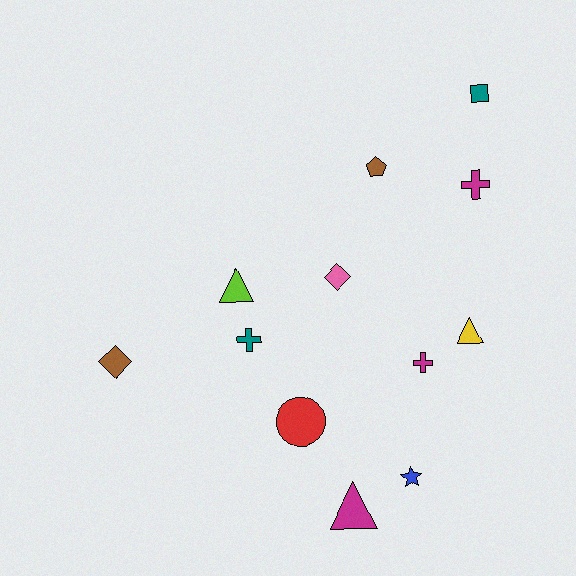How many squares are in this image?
There is 1 square.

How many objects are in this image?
There are 12 objects.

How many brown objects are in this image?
There are 2 brown objects.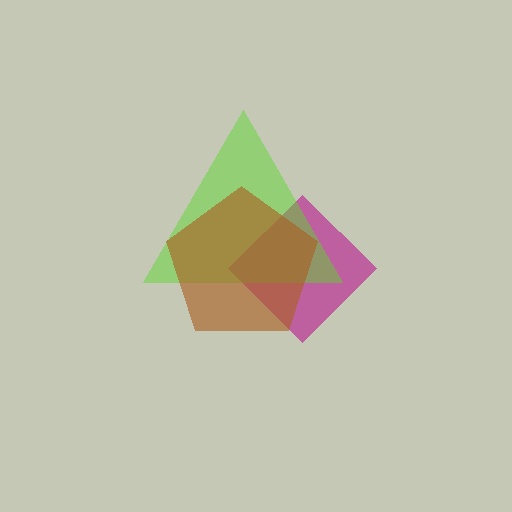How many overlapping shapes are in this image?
There are 3 overlapping shapes in the image.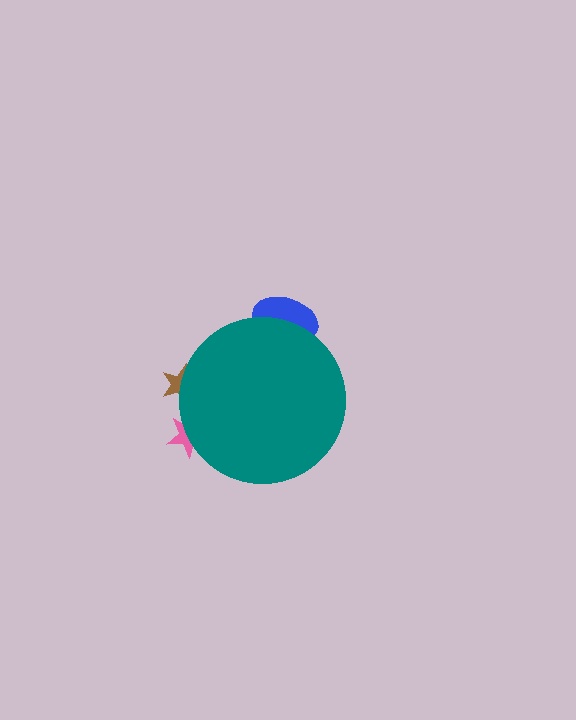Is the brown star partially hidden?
Yes, the brown star is partially hidden behind the teal circle.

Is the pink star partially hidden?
Yes, the pink star is partially hidden behind the teal circle.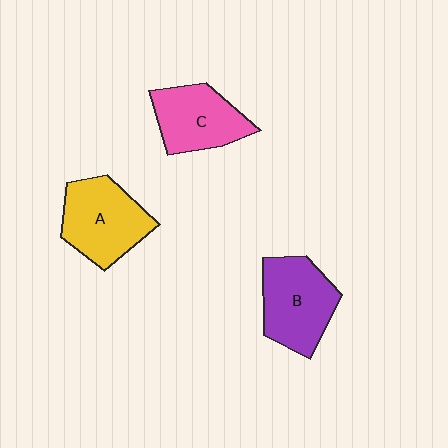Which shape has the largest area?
Shape A (yellow).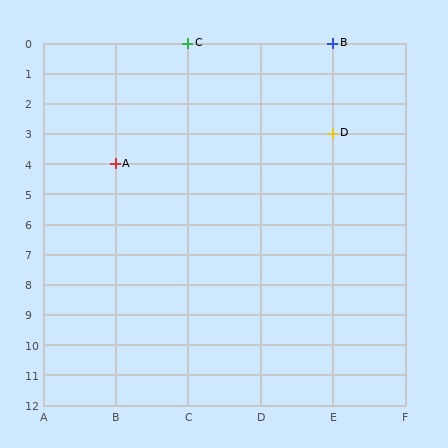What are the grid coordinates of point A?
Point A is at grid coordinates (B, 4).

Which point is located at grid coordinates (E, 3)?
Point D is at (E, 3).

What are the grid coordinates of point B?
Point B is at grid coordinates (E, 0).